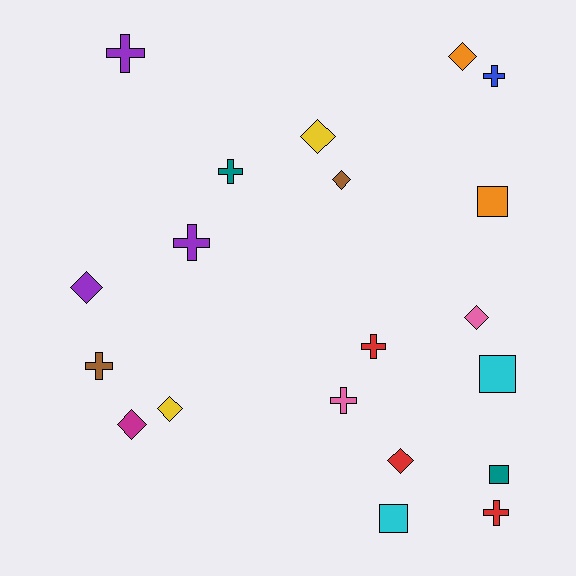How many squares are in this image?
There are 4 squares.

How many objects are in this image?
There are 20 objects.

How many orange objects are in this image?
There are 2 orange objects.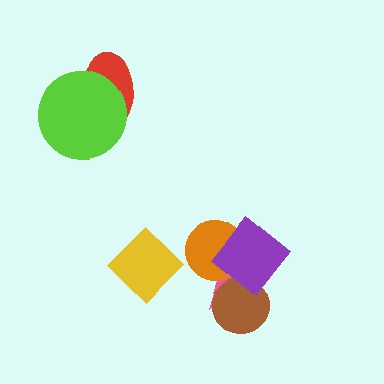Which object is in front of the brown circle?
The purple diamond is in front of the brown circle.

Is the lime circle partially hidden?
No, no other shape covers it.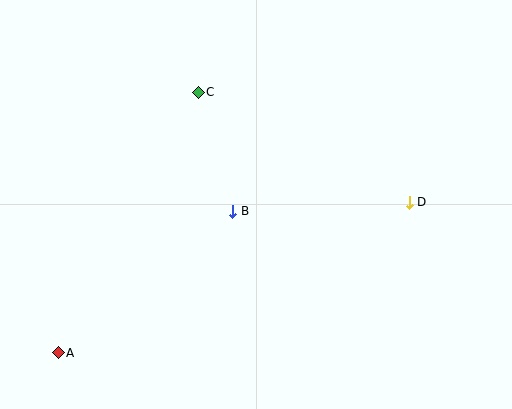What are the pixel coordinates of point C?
Point C is at (198, 92).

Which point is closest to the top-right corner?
Point D is closest to the top-right corner.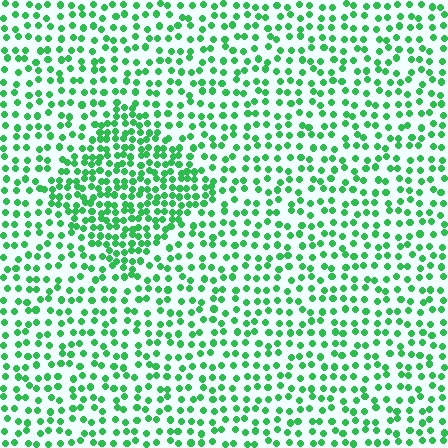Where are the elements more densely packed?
The elements are more densely packed inside the diamond boundary.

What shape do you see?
I see a diamond.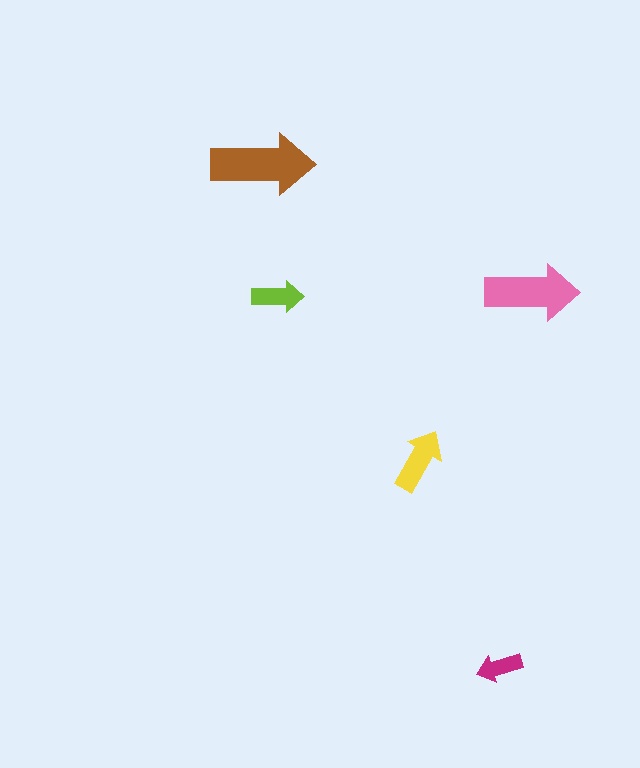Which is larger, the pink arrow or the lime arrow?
The pink one.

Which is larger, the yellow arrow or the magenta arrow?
The yellow one.